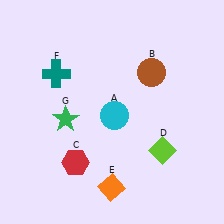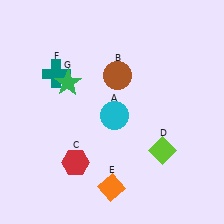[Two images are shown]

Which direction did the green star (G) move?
The green star (G) moved up.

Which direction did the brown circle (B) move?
The brown circle (B) moved left.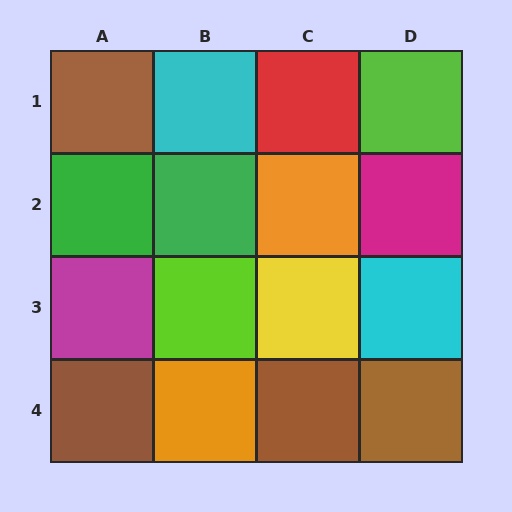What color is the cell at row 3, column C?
Yellow.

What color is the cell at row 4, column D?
Brown.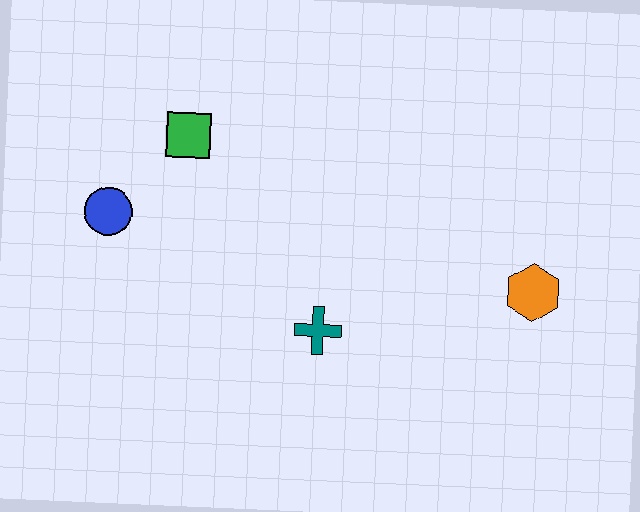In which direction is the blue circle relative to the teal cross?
The blue circle is to the left of the teal cross.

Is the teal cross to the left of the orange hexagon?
Yes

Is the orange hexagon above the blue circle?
No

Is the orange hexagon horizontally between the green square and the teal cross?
No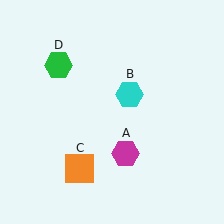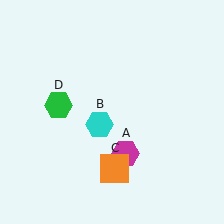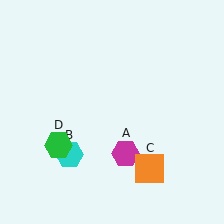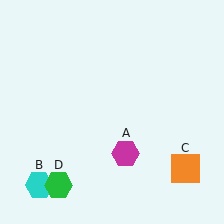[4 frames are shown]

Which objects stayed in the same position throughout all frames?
Magenta hexagon (object A) remained stationary.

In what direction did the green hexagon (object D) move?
The green hexagon (object D) moved down.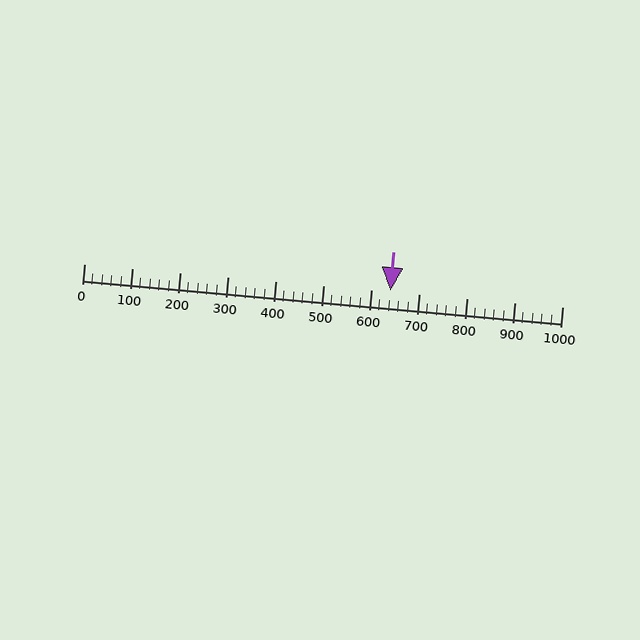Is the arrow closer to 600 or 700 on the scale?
The arrow is closer to 600.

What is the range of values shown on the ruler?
The ruler shows values from 0 to 1000.